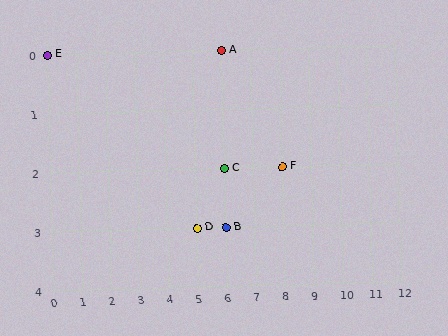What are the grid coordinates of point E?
Point E is at grid coordinates (0, 0).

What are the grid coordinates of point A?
Point A is at grid coordinates (6, 0).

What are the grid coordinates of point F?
Point F is at grid coordinates (8, 2).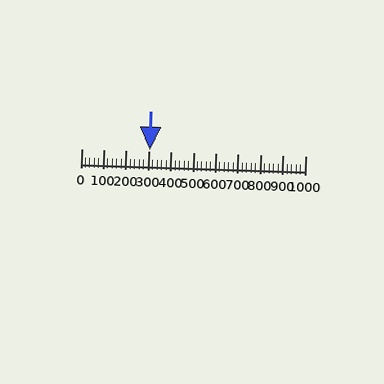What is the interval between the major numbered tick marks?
The major tick marks are spaced 100 units apart.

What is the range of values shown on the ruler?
The ruler shows values from 0 to 1000.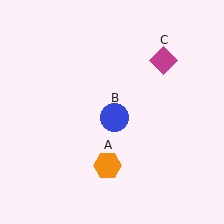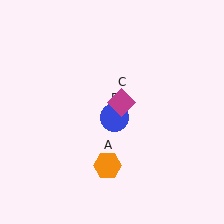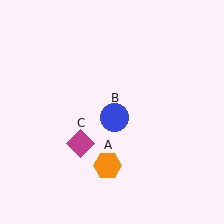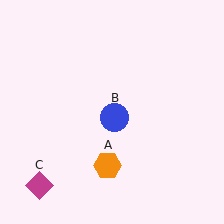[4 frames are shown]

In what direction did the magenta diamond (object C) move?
The magenta diamond (object C) moved down and to the left.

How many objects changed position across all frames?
1 object changed position: magenta diamond (object C).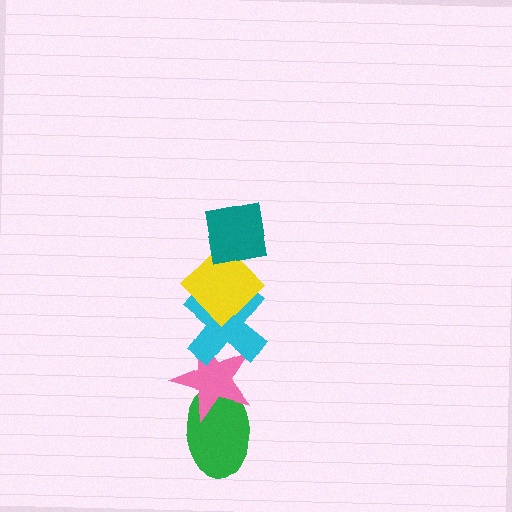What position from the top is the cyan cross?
The cyan cross is 3rd from the top.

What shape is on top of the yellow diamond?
The teal square is on top of the yellow diamond.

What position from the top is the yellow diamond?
The yellow diamond is 2nd from the top.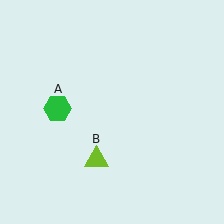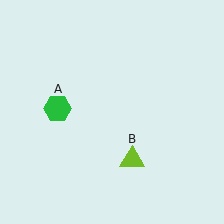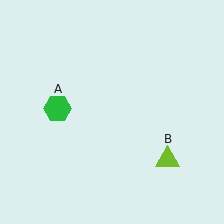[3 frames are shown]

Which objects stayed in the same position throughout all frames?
Green hexagon (object A) remained stationary.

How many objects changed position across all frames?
1 object changed position: lime triangle (object B).